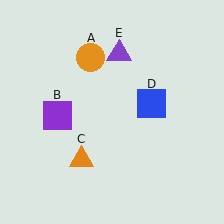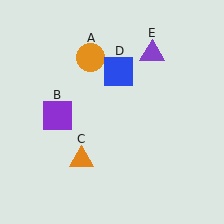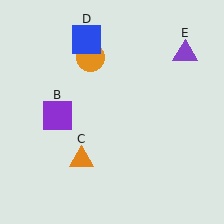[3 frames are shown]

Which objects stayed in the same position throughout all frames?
Orange circle (object A) and purple square (object B) and orange triangle (object C) remained stationary.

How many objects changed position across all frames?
2 objects changed position: blue square (object D), purple triangle (object E).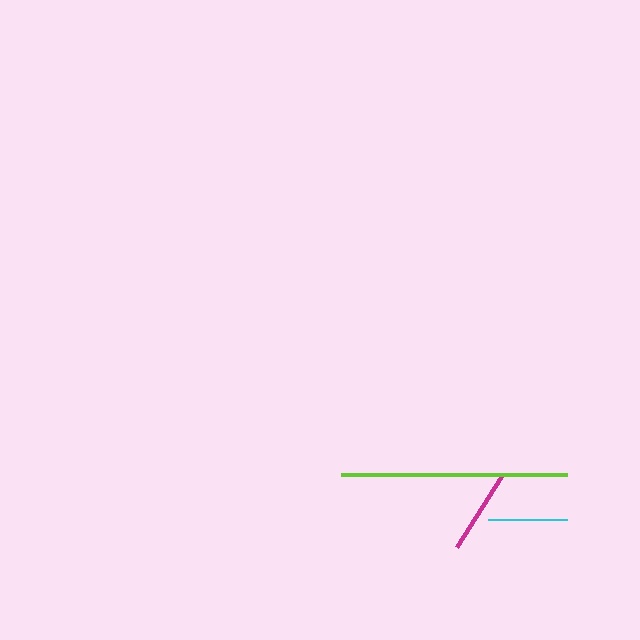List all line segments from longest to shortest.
From longest to shortest: lime, magenta, cyan.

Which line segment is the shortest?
The cyan line is the shortest at approximately 79 pixels.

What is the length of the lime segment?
The lime segment is approximately 226 pixels long.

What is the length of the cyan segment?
The cyan segment is approximately 79 pixels long.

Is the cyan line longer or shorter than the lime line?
The lime line is longer than the cyan line.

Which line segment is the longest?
The lime line is the longest at approximately 226 pixels.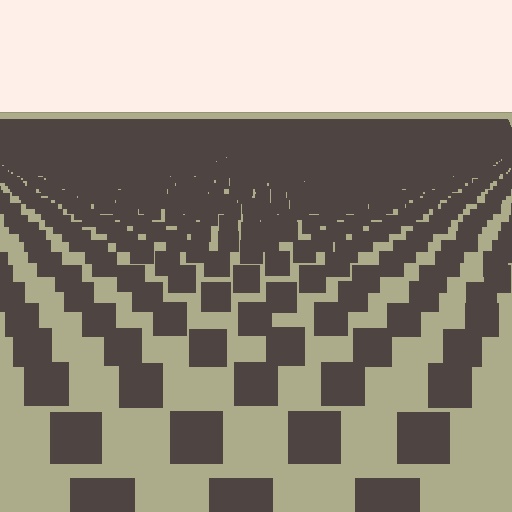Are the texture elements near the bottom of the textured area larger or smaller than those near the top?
Larger. Near the bottom, elements are closer to the viewer and appear at a bigger on-screen size.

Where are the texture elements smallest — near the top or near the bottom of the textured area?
Near the top.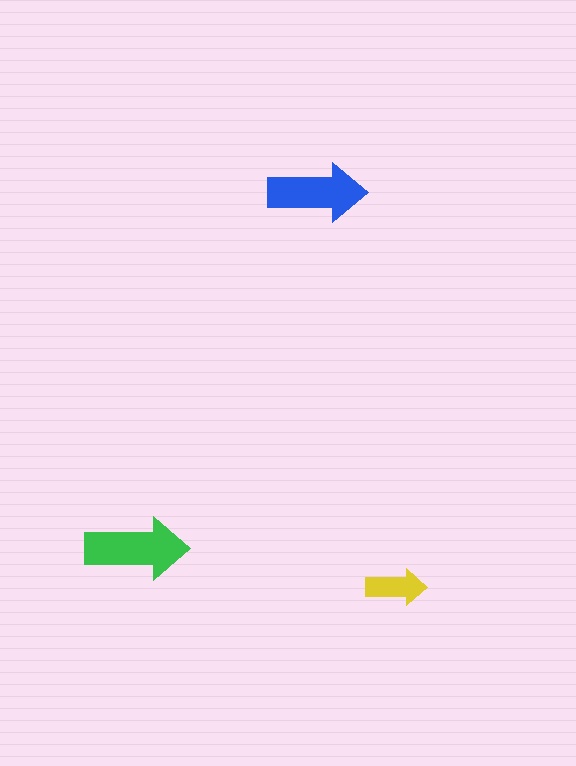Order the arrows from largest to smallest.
the green one, the blue one, the yellow one.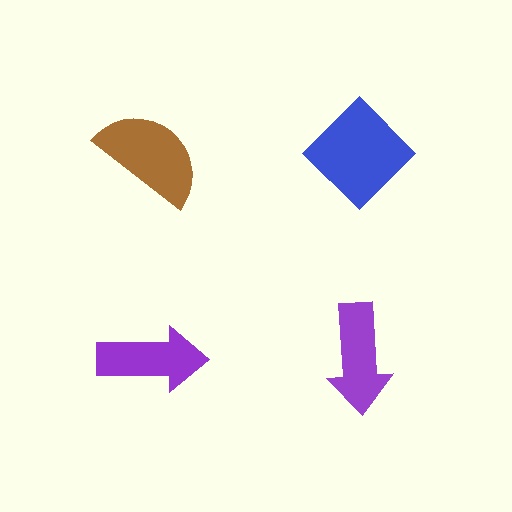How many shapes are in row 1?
2 shapes.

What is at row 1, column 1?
A brown semicircle.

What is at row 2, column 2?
A purple arrow.